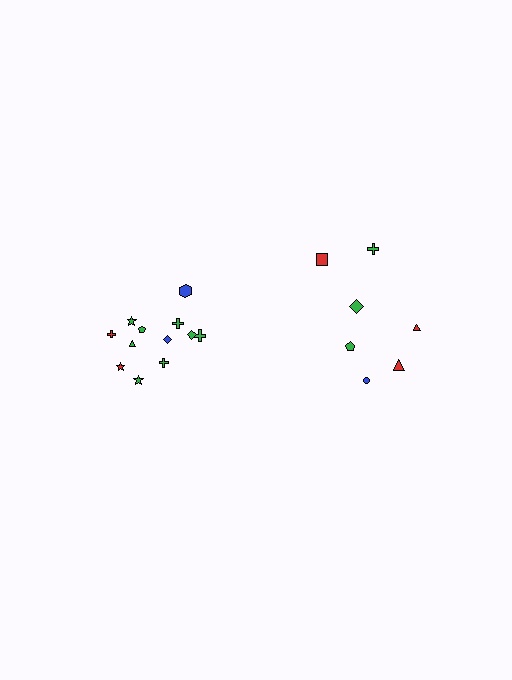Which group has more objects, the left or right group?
The left group.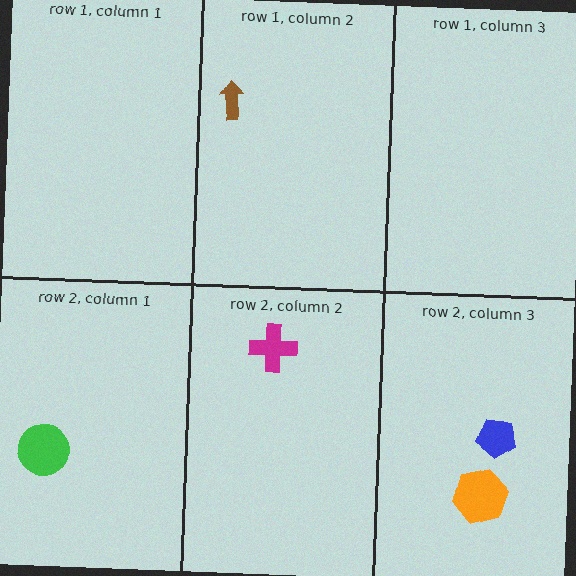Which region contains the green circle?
The row 2, column 1 region.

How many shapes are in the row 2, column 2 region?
1.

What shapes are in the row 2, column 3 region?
The orange hexagon, the blue pentagon.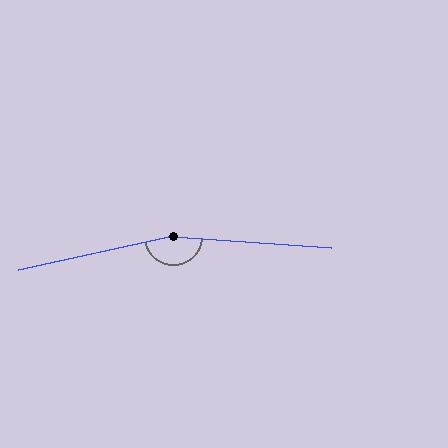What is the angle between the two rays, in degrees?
Approximately 164 degrees.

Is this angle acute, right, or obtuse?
It is obtuse.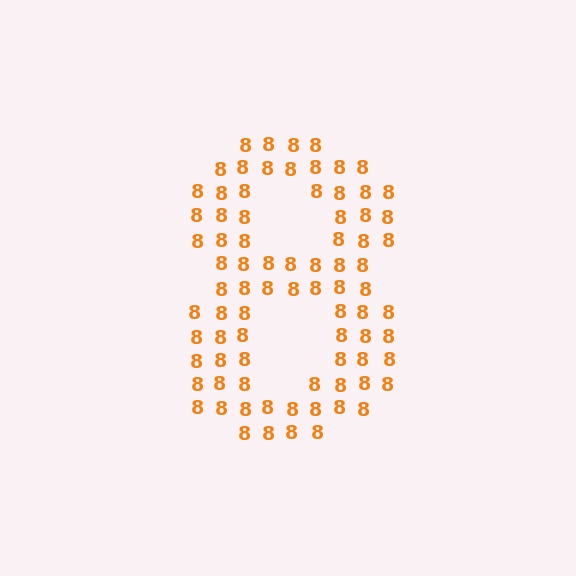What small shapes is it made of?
It is made of small digit 8's.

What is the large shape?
The large shape is the digit 8.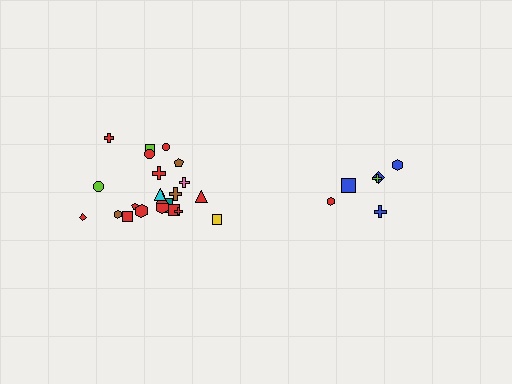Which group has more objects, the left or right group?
The left group.